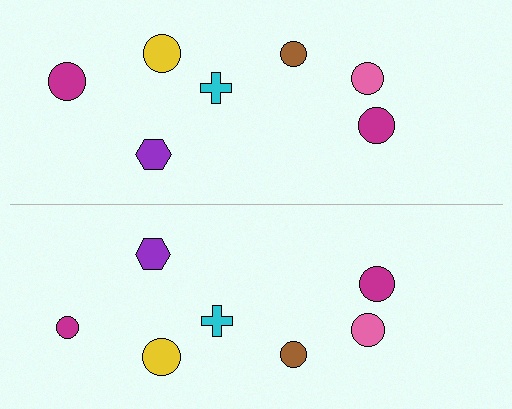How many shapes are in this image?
There are 14 shapes in this image.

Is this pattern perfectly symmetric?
No, the pattern is not perfectly symmetric. The magenta circle on the bottom side has a different size than its mirror counterpart.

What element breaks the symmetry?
The magenta circle on the bottom side has a different size than its mirror counterpart.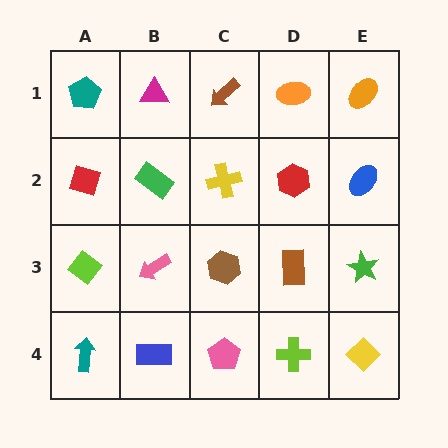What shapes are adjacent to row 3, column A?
A red diamond (row 2, column A), a teal arrow (row 4, column A), a pink arrow (row 3, column B).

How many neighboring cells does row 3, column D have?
4.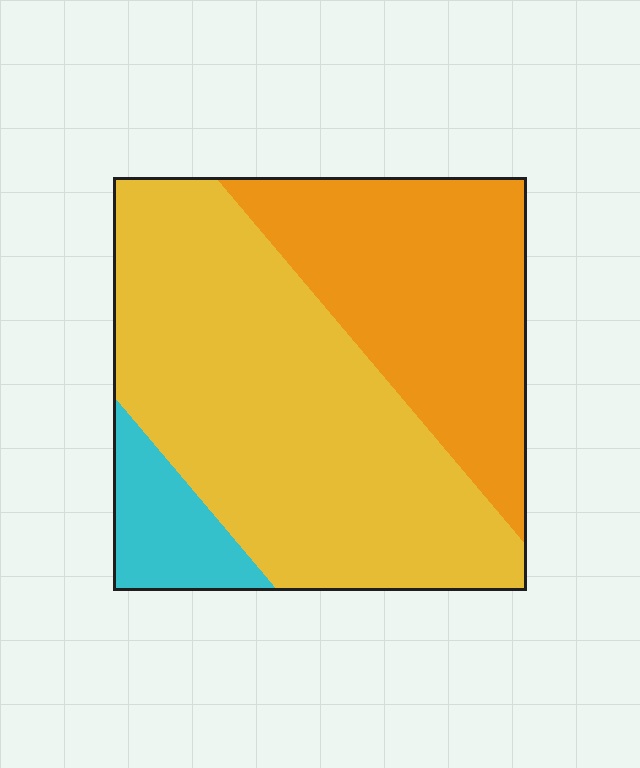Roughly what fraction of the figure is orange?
Orange covers roughly 35% of the figure.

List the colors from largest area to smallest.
From largest to smallest: yellow, orange, cyan.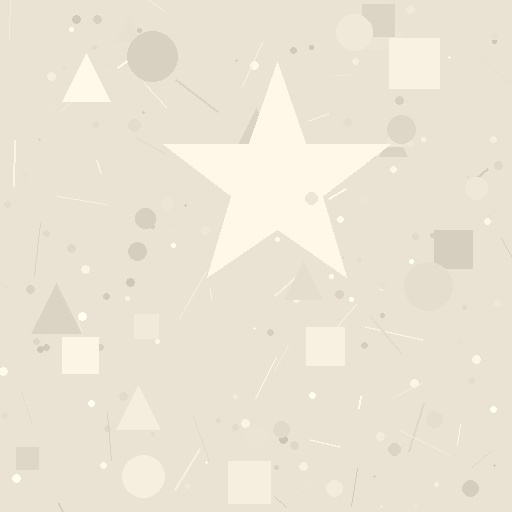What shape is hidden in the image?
A star is hidden in the image.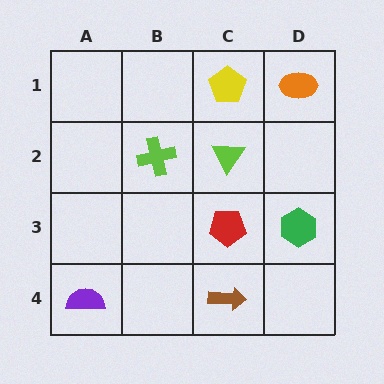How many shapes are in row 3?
2 shapes.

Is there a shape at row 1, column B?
No, that cell is empty.